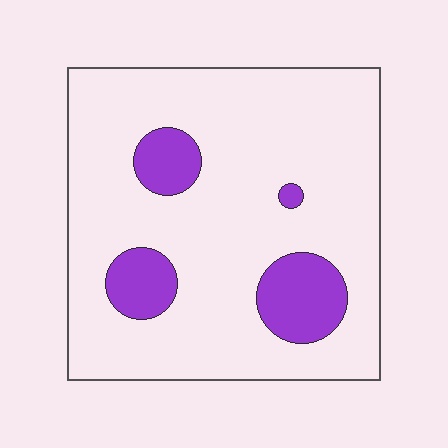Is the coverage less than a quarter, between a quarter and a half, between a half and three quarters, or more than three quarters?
Less than a quarter.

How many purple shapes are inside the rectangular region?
4.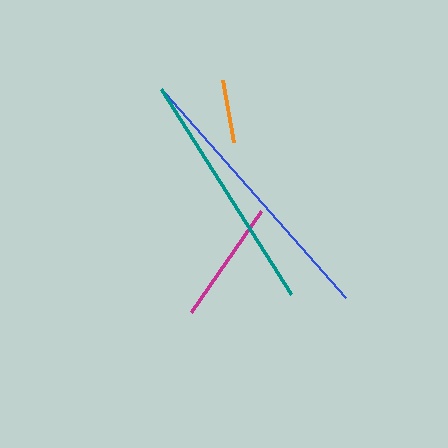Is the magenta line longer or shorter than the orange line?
The magenta line is longer than the orange line.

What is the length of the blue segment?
The blue segment is approximately 274 pixels long.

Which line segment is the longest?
The blue line is the longest at approximately 274 pixels.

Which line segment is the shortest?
The orange line is the shortest at approximately 63 pixels.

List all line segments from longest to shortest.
From longest to shortest: blue, teal, magenta, orange.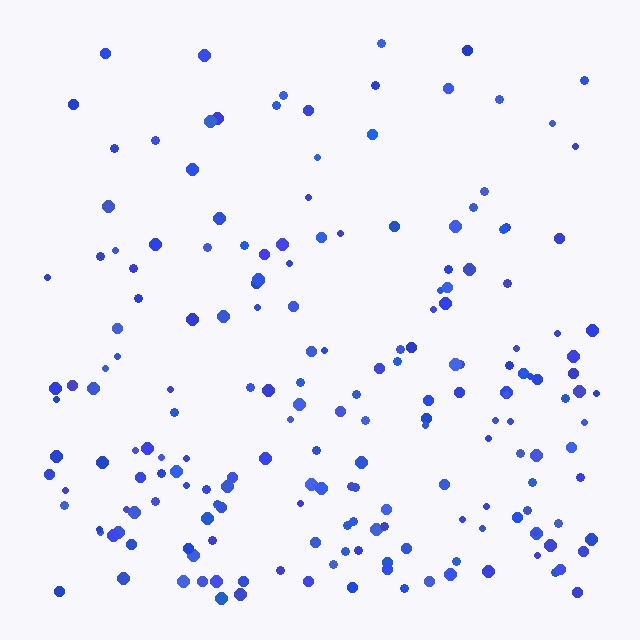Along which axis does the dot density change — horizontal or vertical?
Vertical.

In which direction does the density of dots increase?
From top to bottom, with the bottom side densest.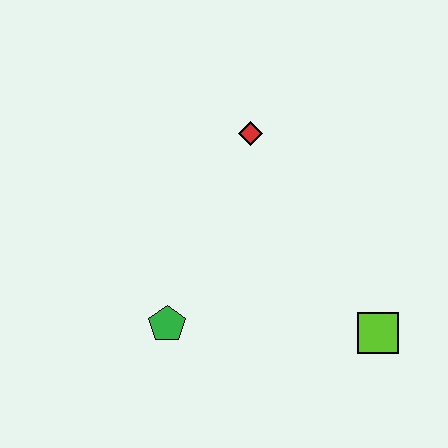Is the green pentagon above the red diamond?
No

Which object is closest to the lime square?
The green pentagon is closest to the lime square.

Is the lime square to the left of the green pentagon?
No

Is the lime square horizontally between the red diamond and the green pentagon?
No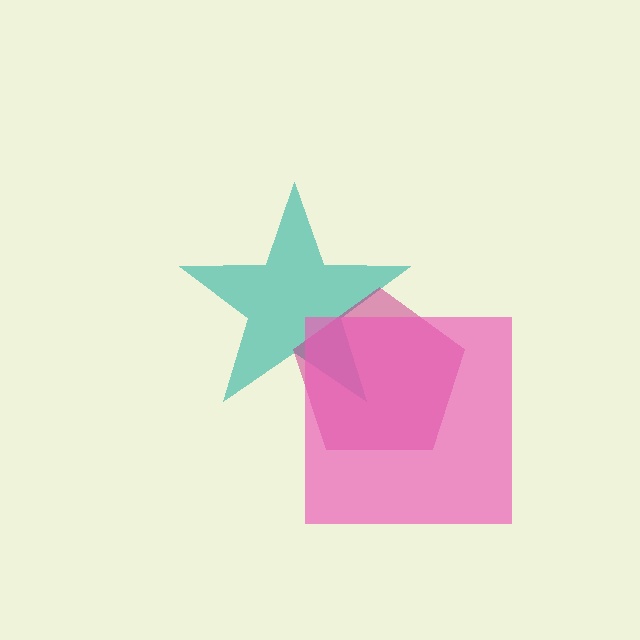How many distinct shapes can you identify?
There are 3 distinct shapes: a teal star, a magenta pentagon, a pink square.